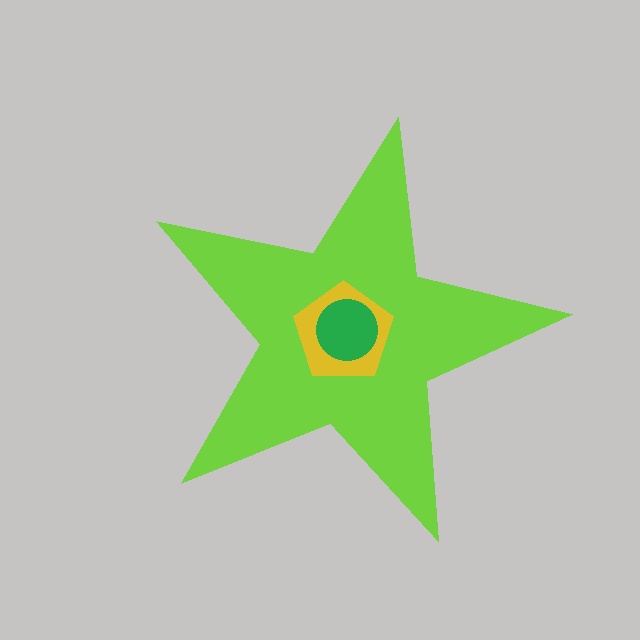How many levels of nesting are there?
3.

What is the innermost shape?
The green circle.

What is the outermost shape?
The lime star.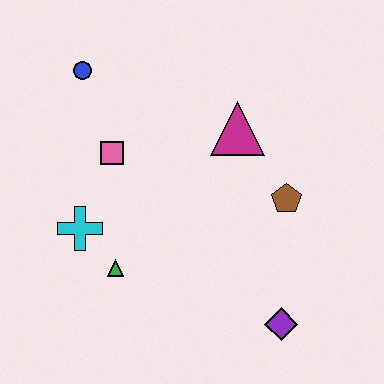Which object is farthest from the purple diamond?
The blue circle is farthest from the purple diamond.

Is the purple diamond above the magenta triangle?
No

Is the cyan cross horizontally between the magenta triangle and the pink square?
No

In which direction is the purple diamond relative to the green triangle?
The purple diamond is to the right of the green triangle.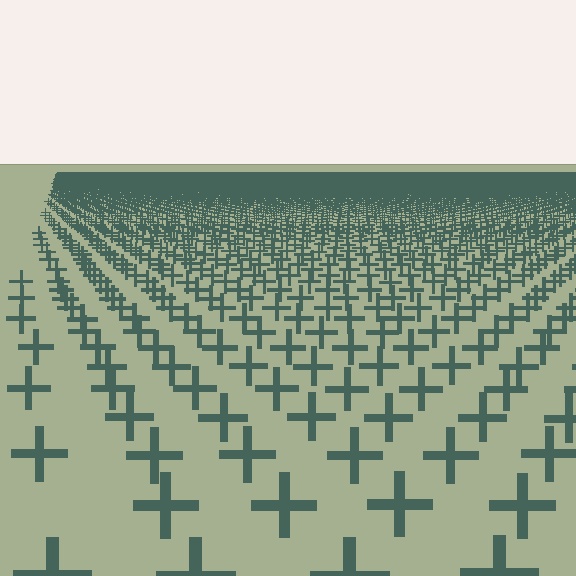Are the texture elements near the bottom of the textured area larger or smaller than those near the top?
Larger. Near the bottom, elements are closer to the viewer and appear at a bigger on-screen size.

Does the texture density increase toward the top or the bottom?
Density increases toward the top.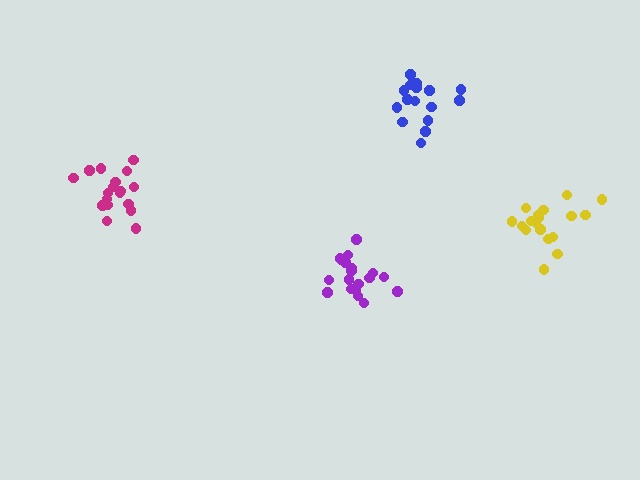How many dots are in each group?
Group 1: 19 dots, Group 2: 19 dots, Group 3: 16 dots, Group 4: 18 dots (72 total).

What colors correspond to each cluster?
The clusters are colored: purple, magenta, blue, yellow.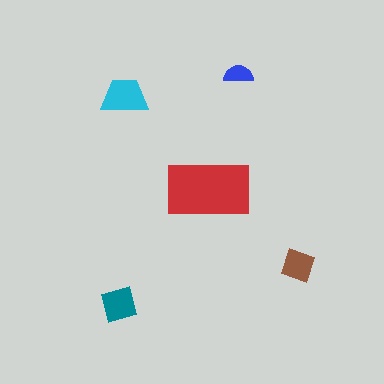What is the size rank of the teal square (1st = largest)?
3rd.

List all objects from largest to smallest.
The red rectangle, the cyan trapezoid, the teal square, the brown diamond, the blue semicircle.